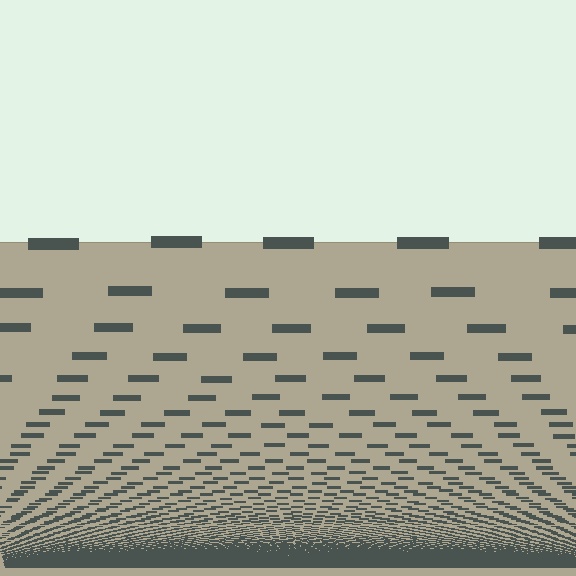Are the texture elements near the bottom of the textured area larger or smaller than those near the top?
Smaller. The gradient is inverted — elements near the bottom are smaller and denser.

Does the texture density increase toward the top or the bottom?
Density increases toward the bottom.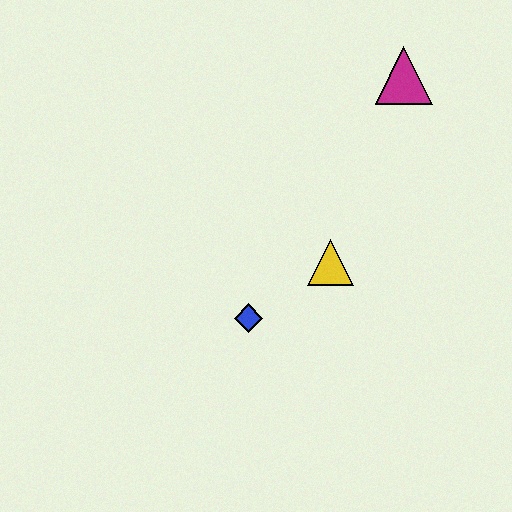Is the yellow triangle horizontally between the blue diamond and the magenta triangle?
Yes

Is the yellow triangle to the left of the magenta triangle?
Yes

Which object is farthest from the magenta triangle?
The blue diamond is farthest from the magenta triangle.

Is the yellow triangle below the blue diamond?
No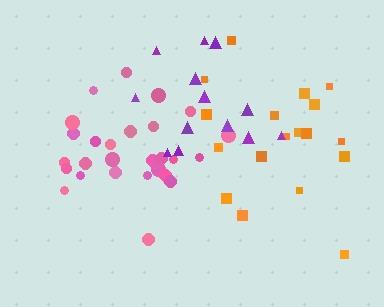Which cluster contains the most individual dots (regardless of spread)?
Pink (27).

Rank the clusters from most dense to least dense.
pink, purple, orange.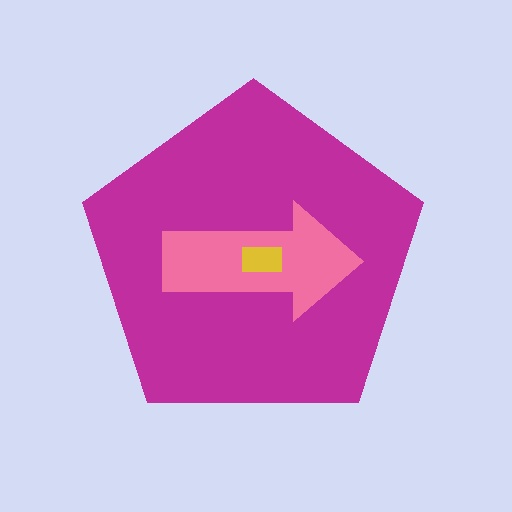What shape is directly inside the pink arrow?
The yellow rectangle.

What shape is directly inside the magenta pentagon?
The pink arrow.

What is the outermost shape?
The magenta pentagon.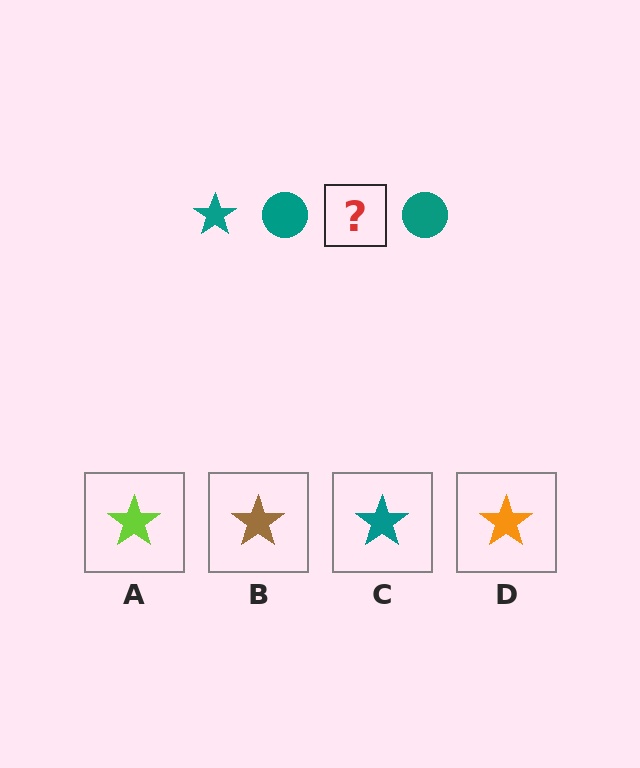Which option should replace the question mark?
Option C.